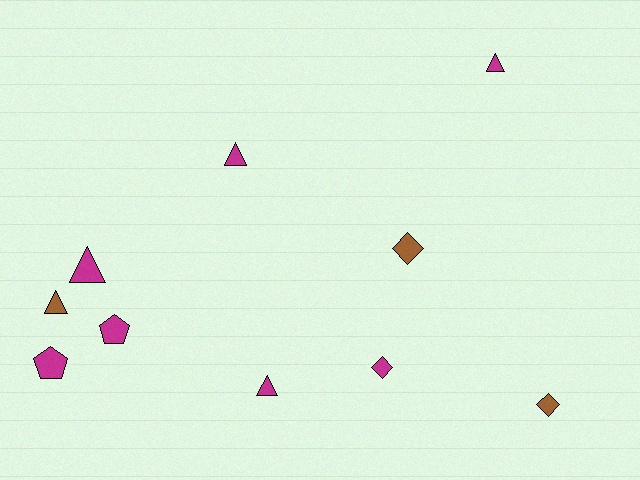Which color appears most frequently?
Magenta, with 7 objects.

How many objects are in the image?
There are 10 objects.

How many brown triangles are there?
There is 1 brown triangle.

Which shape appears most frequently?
Triangle, with 5 objects.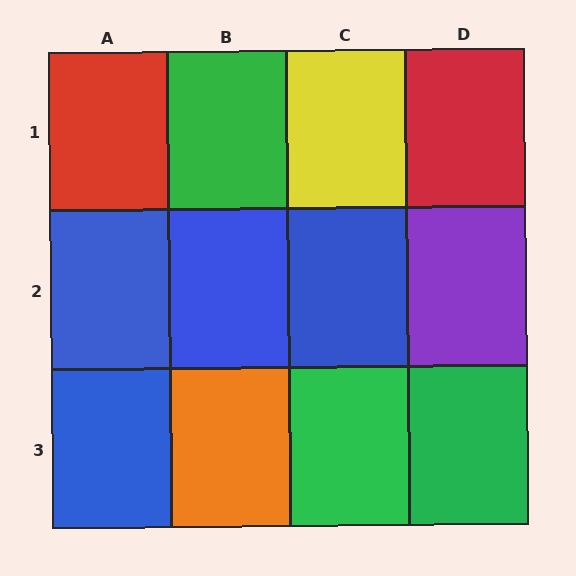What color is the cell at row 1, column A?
Red.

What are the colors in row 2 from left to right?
Blue, blue, blue, purple.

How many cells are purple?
1 cell is purple.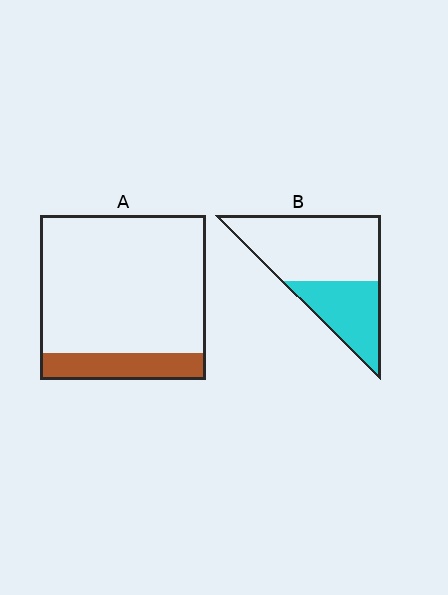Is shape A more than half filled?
No.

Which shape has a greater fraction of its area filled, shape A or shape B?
Shape B.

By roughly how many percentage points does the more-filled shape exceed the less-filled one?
By roughly 20 percentage points (B over A).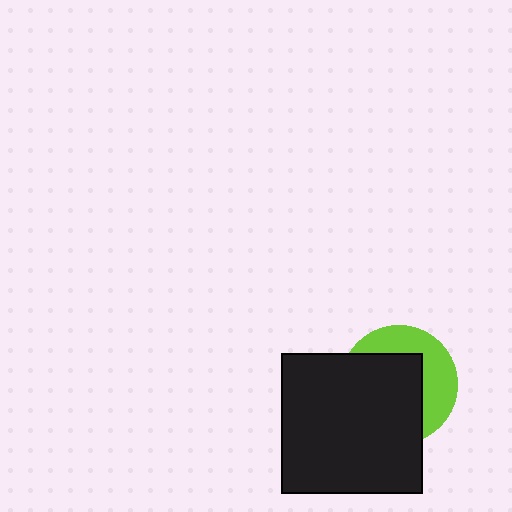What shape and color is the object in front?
The object in front is a black square.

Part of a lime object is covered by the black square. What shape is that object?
It is a circle.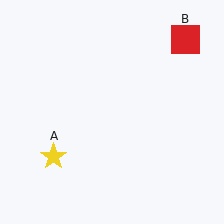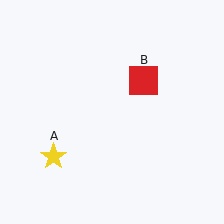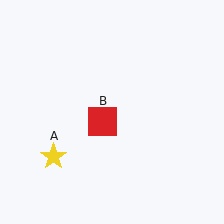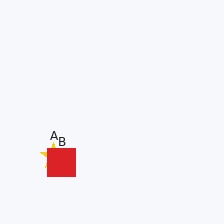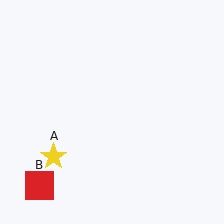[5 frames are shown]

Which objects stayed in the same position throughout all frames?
Yellow star (object A) remained stationary.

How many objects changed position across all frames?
1 object changed position: red square (object B).